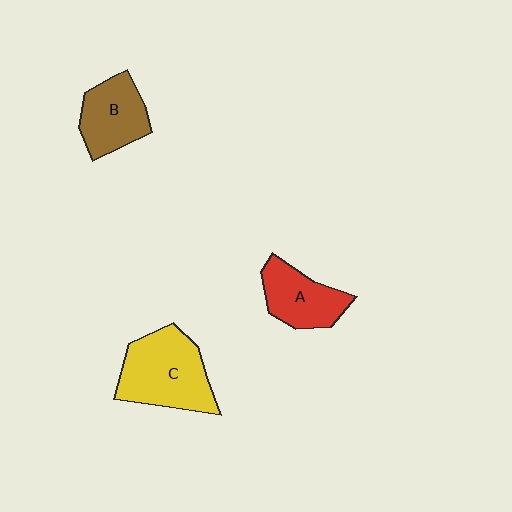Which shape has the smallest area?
Shape A (red).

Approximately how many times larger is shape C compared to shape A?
Approximately 1.5 times.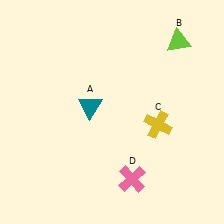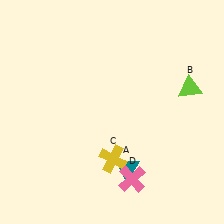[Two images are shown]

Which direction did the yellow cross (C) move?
The yellow cross (C) moved left.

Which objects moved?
The objects that moved are: the teal triangle (A), the lime triangle (B), the yellow cross (C).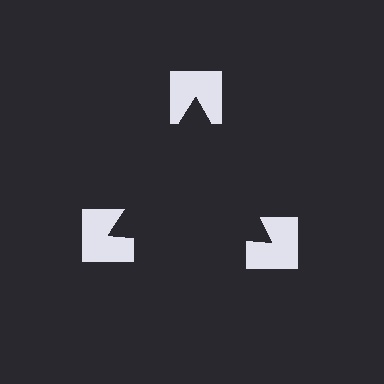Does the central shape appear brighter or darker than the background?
It typically appears slightly darker than the background, even though no actual brightness change is drawn.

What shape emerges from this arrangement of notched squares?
An illusory triangle — its edges are inferred from the aligned wedge cuts in the notched squares, not physically drawn.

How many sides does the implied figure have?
3 sides.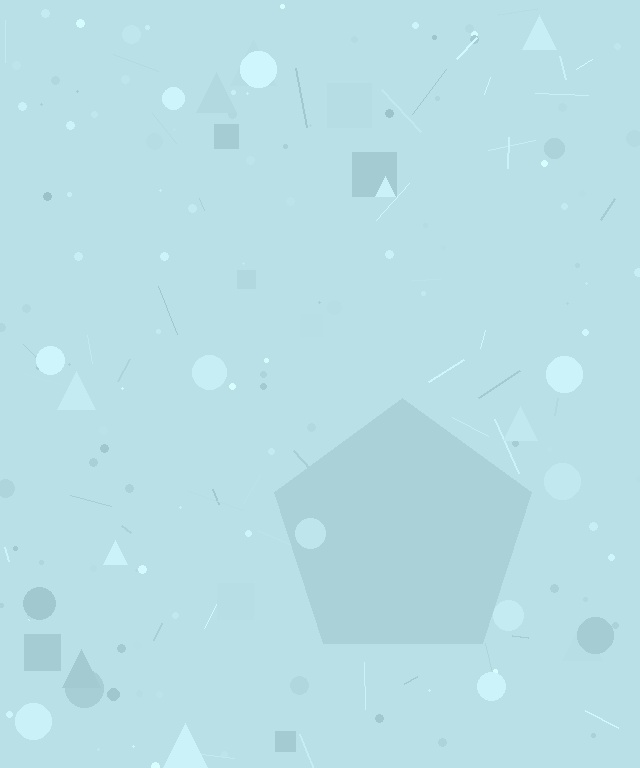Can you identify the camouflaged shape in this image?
The camouflaged shape is a pentagon.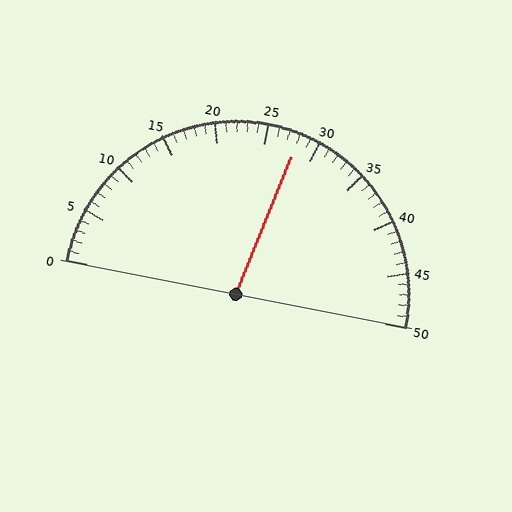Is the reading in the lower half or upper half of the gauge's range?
The reading is in the upper half of the range (0 to 50).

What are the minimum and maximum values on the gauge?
The gauge ranges from 0 to 50.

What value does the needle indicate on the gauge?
The needle indicates approximately 28.